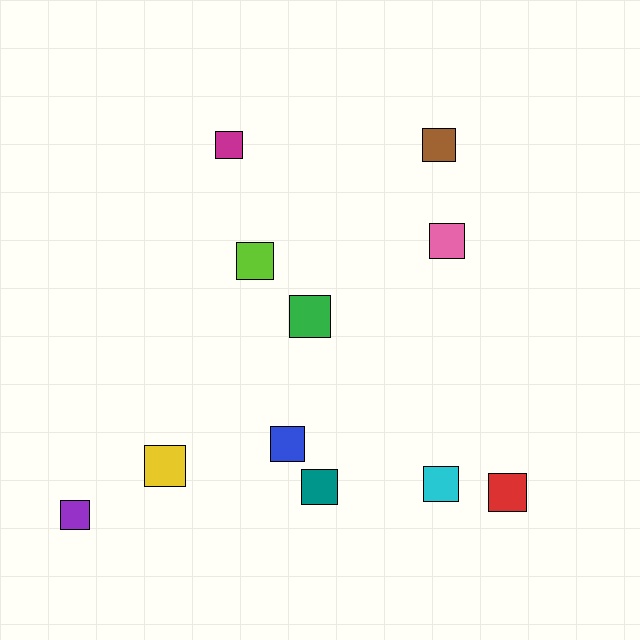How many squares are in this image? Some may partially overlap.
There are 11 squares.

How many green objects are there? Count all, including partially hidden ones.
There is 1 green object.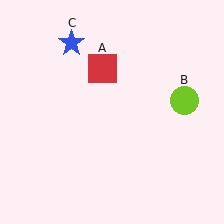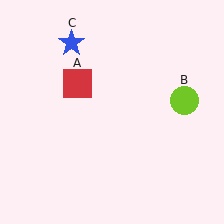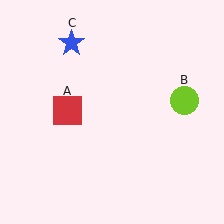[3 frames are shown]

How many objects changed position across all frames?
1 object changed position: red square (object A).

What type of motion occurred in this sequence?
The red square (object A) rotated counterclockwise around the center of the scene.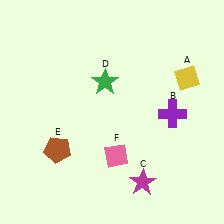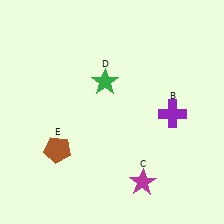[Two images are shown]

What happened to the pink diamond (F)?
The pink diamond (F) was removed in Image 2. It was in the bottom-right area of Image 1.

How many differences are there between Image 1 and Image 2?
There are 2 differences between the two images.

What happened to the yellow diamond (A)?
The yellow diamond (A) was removed in Image 2. It was in the top-right area of Image 1.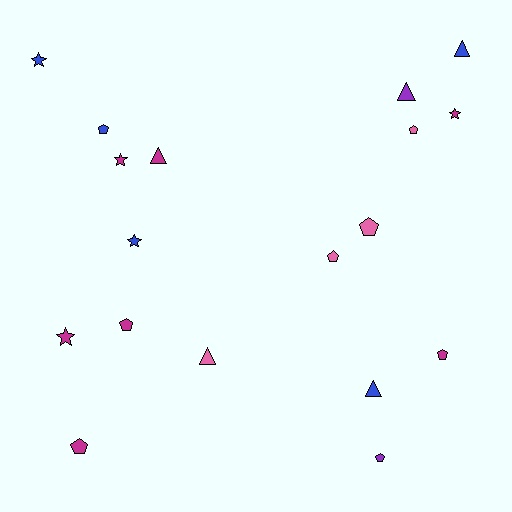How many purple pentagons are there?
There is 1 purple pentagon.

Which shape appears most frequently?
Pentagon, with 8 objects.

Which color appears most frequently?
Magenta, with 7 objects.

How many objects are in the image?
There are 18 objects.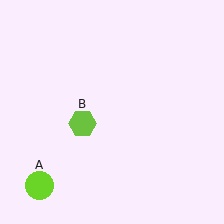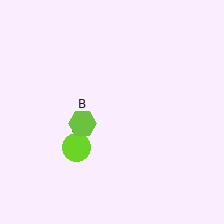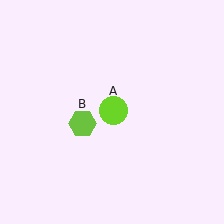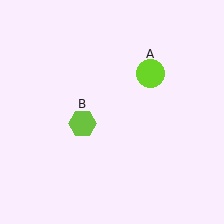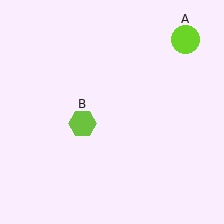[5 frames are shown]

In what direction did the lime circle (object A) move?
The lime circle (object A) moved up and to the right.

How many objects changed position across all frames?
1 object changed position: lime circle (object A).